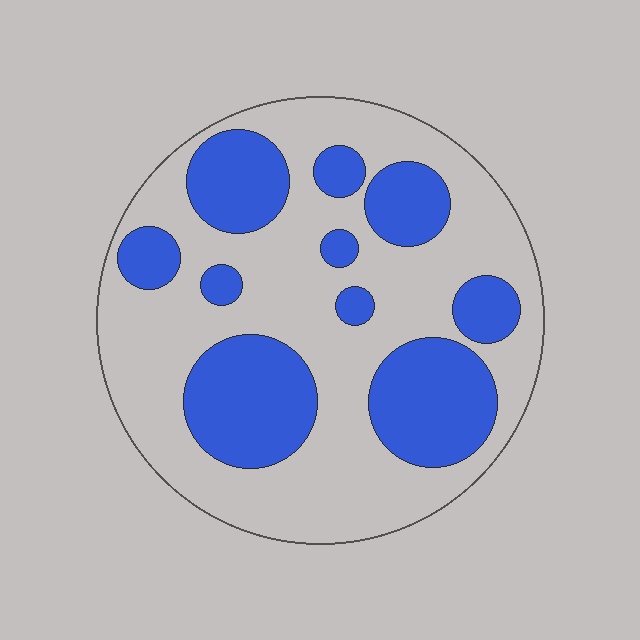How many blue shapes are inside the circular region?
10.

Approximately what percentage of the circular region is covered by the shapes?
Approximately 35%.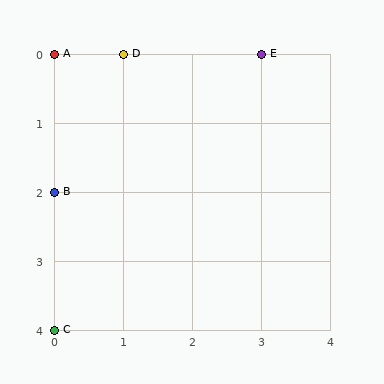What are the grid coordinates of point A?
Point A is at grid coordinates (0, 0).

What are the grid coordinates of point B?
Point B is at grid coordinates (0, 2).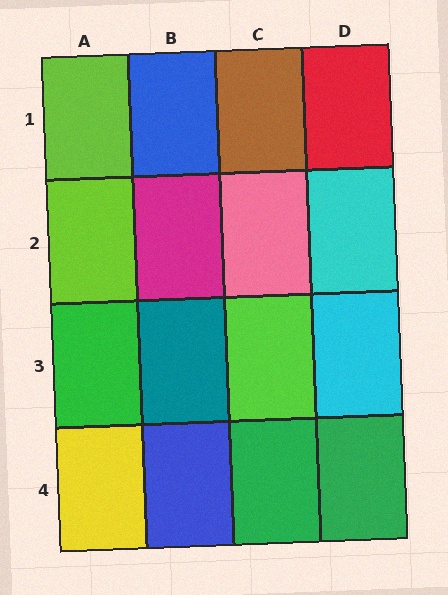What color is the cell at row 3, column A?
Green.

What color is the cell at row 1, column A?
Lime.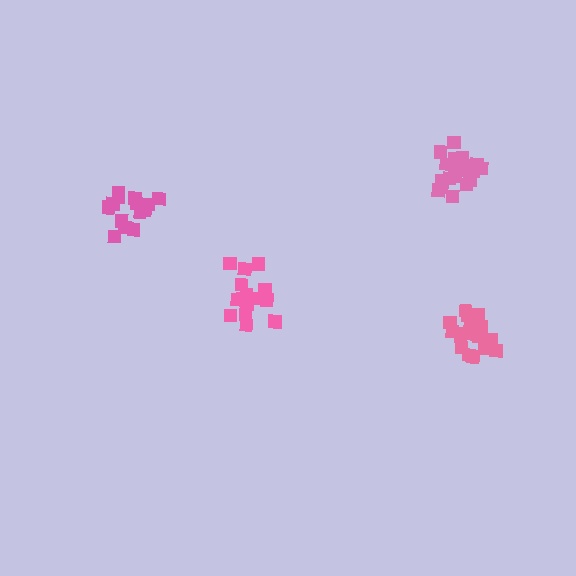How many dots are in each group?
Group 1: 21 dots, Group 2: 17 dots, Group 3: 20 dots, Group 4: 15 dots (73 total).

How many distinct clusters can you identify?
There are 4 distinct clusters.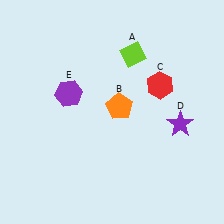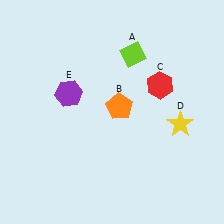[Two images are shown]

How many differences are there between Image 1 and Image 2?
There is 1 difference between the two images.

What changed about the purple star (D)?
In Image 1, D is purple. In Image 2, it changed to yellow.